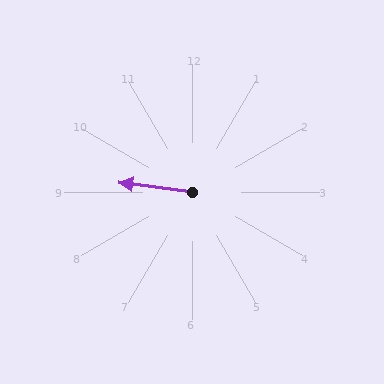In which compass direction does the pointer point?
West.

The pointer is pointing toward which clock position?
Roughly 9 o'clock.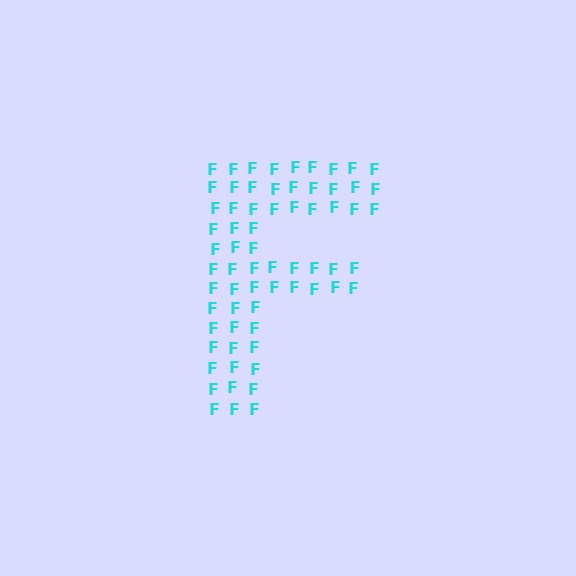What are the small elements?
The small elements are letter F's.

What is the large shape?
The large shape is the letter F.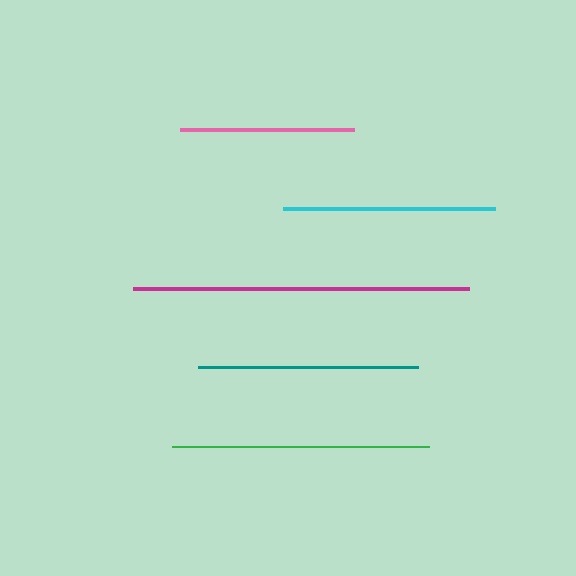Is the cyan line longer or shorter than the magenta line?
The magenta line is longer than the cyan line.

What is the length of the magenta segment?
The magenta segment is approximately 335 pixels long.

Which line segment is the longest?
The magenta line is the longest at approximately 335 pixels.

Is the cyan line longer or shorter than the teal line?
The teal line is longer than the cyan line.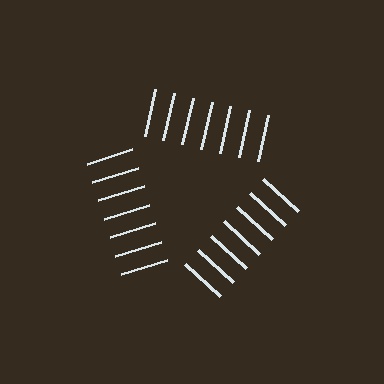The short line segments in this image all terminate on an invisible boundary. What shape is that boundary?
An illusory triangle — the line segments terminate on its edges but no continuous stroke is drawn.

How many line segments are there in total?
21 — 7 along each of the 3 edges.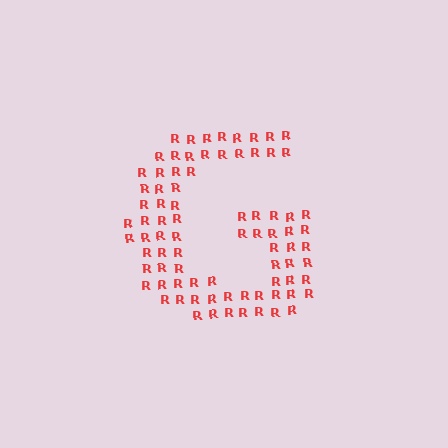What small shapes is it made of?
It is made of small letter R's.